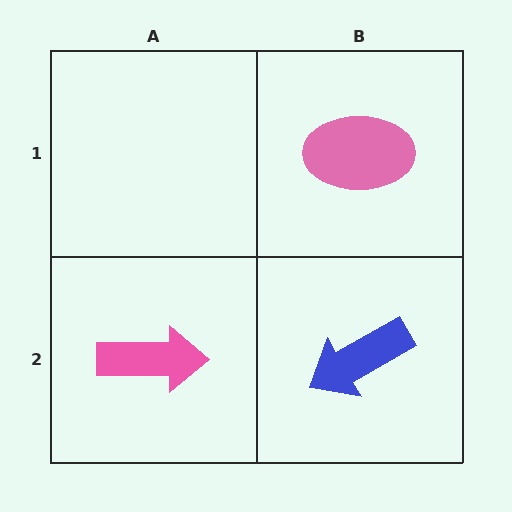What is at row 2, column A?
A pink arrow.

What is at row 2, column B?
A blue arrow.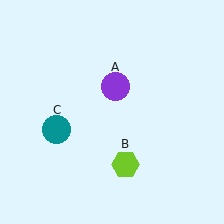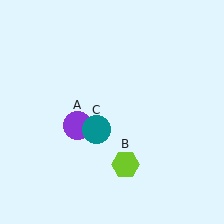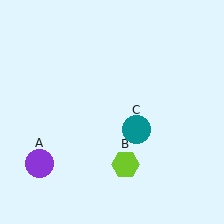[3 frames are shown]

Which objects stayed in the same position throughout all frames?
Lime hexagon (object B) remained stationary.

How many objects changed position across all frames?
2 objects changed position: purple circle (object A), teal circle (object C).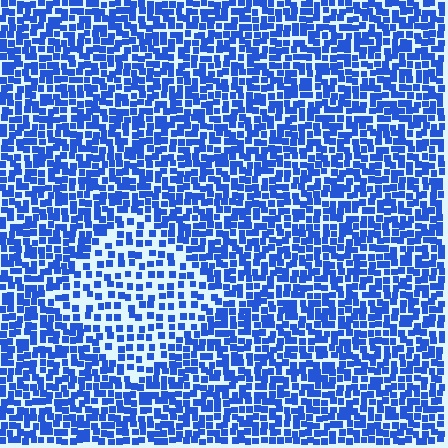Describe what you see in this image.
The image contains small blue elements arranged at two different densities. A diamond-shaped region is visible where the elements are less densely packed than the surrounding area.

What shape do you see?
I see a diamond.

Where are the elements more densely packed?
The elements are more densely packed outside the diamond boundary.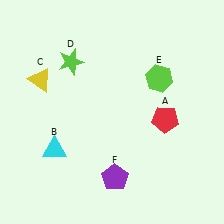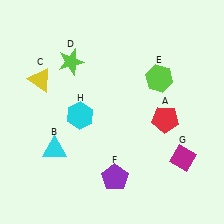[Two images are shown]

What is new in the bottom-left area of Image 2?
A cyan hexagon (H) was added in the bottom-left area of Image 2.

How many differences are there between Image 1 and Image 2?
There are 2 differences between the two images.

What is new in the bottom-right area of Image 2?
A magenta diamond (G) was added in the bottom-right area of Image 2.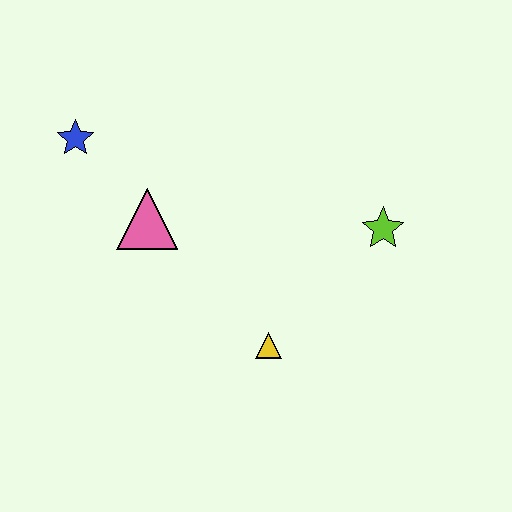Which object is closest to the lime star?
The yellow triangle is closest to the lime star.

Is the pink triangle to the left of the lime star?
Yes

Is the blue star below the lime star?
No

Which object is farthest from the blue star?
The lime star is farthest from the blue star.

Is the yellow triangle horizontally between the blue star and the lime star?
Yes